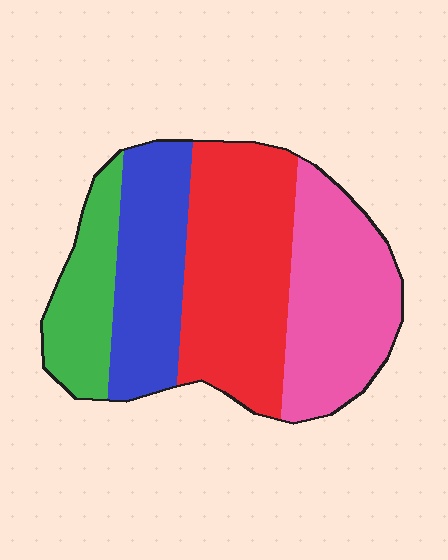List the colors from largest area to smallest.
From largest to smallest: red, pink, blue, green.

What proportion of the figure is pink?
Pink covers about 30% of the figure.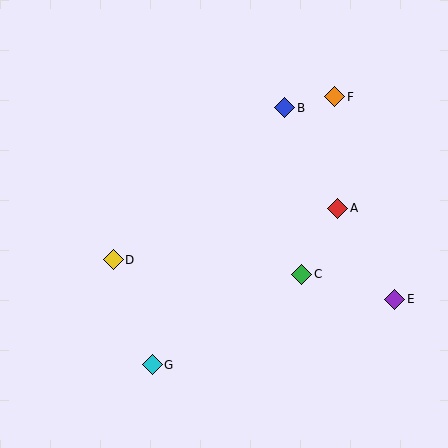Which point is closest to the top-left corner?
Point D is closest to the top-left corner.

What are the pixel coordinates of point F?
Point F is at (334, 97).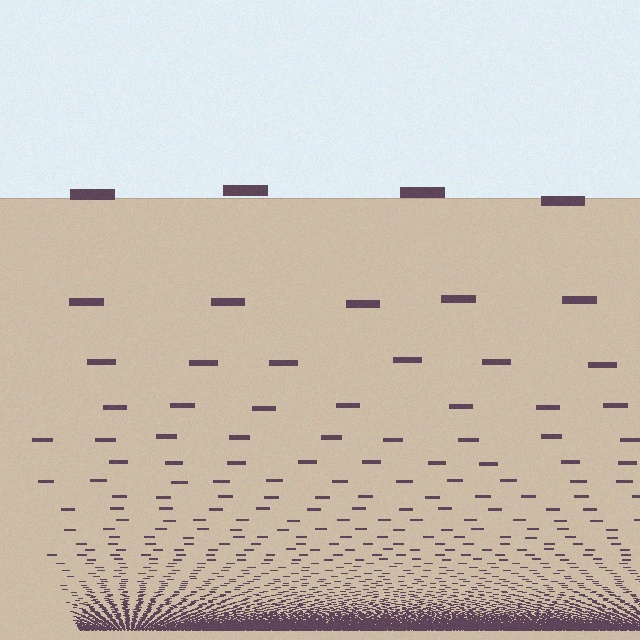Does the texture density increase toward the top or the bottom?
Density increases toward the bottom.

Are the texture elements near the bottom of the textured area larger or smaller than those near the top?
Smaller. The gradient is inverted — elements near the bottom are smaller and denser.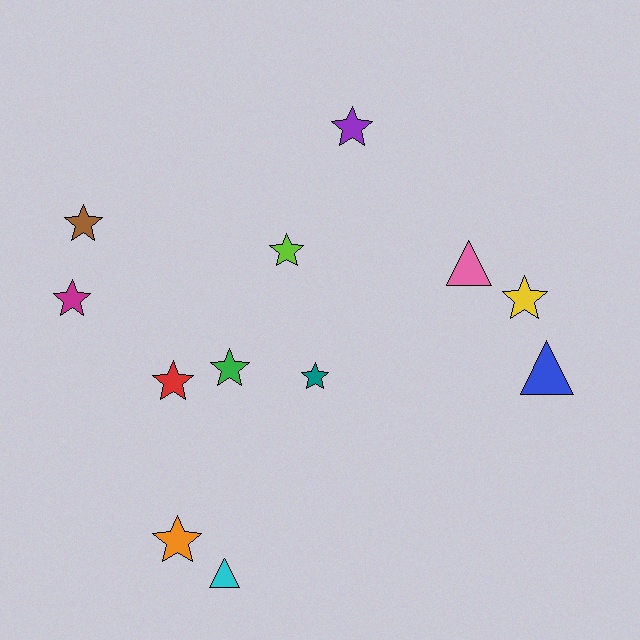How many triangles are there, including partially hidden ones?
There are 3 triangles.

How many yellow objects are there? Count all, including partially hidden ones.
There is 1 yellow object.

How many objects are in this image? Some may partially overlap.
There are 12 objects.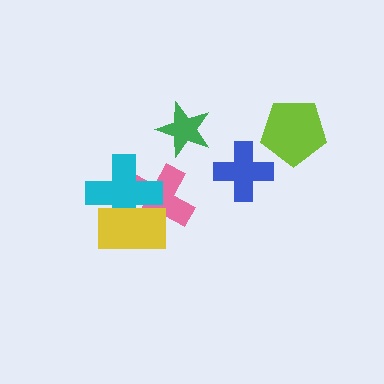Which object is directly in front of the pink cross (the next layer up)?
The cyan cross is directly in front of the pink cross.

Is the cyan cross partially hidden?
Yes, it is partially covered by another shape.